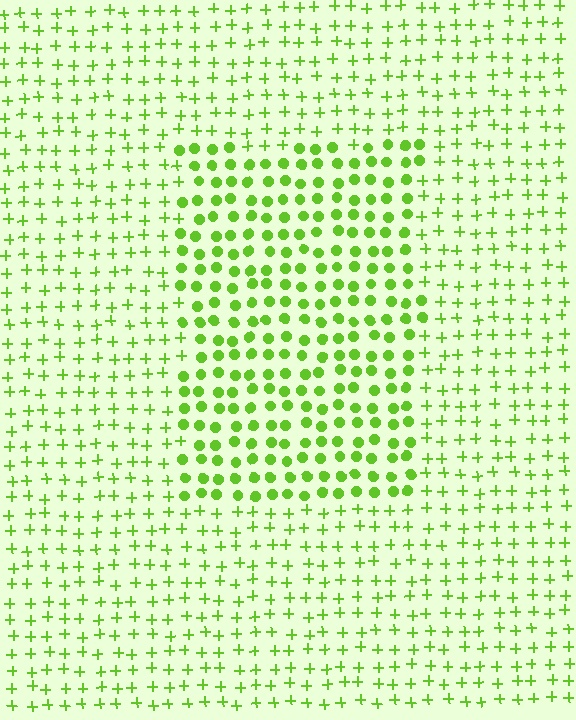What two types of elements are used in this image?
The image uses circles inside the rectangle region and plus signs outside it.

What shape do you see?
I see a rectangle.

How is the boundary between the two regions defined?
The boundary is defined by a change in element shape: circles inside vs. plus signs outside. All elements share the same color and spacing.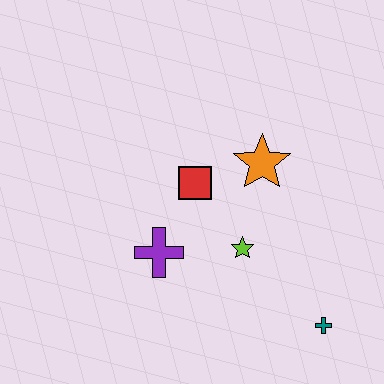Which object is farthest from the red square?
The teal cross is farthest from the red square.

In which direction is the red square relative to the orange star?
The red square is to the left of the orange star.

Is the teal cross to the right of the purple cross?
Yes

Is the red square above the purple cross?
Yes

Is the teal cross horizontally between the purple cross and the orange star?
No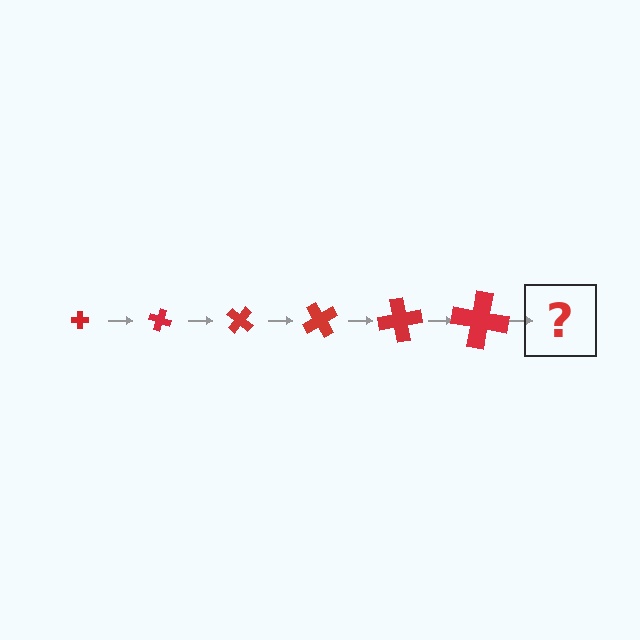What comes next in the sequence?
The next element should be a cross, larger than the previous one and rotated 120 degrees from the start.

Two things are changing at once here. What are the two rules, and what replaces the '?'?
The two rules are that the cross grows larger each step and it rotates 20 degrees each step. The '?' should be a cross, larger than the previous one and rotated 120 degrees from the start.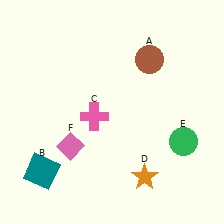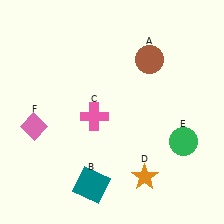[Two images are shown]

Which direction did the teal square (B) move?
The teal square (B) moved right.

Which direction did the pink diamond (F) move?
The pink diamond (F) moved left.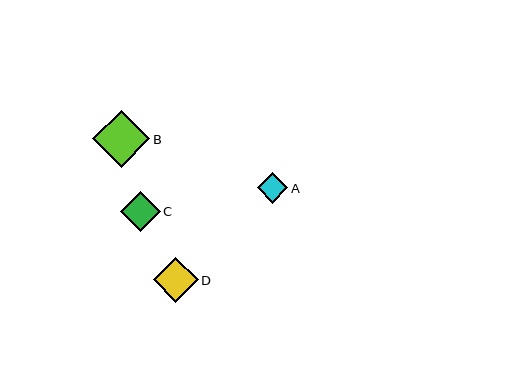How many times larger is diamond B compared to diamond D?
Diamond B is approximately 1.3 times the size of diamond D.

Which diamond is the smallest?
Diamond A is the smallest with a size of approximately 31 pixels.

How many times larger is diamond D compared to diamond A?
Diamond D is approximately 1.4 times the size of diamond A.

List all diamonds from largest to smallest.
From largest to smallest: B, D, C, A.